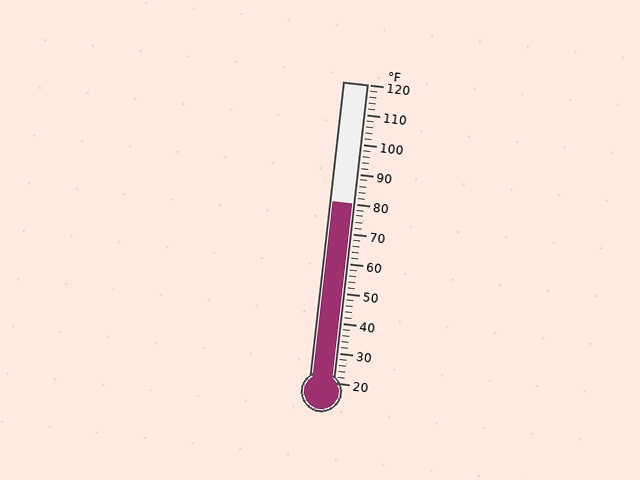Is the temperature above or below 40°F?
The temperature is above 40°F.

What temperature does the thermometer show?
The thermometer shows approximately 80°F.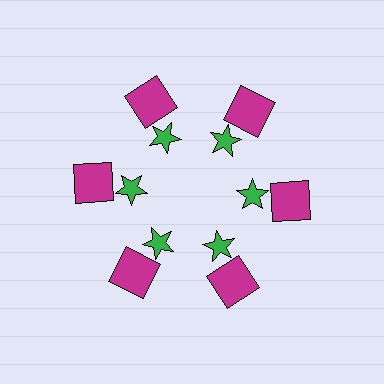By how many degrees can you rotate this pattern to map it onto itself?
The pattern maps onto itself every 60 degrees of rotation.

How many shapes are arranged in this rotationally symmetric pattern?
There are 12 shapes, arranged in 6 groups of 2.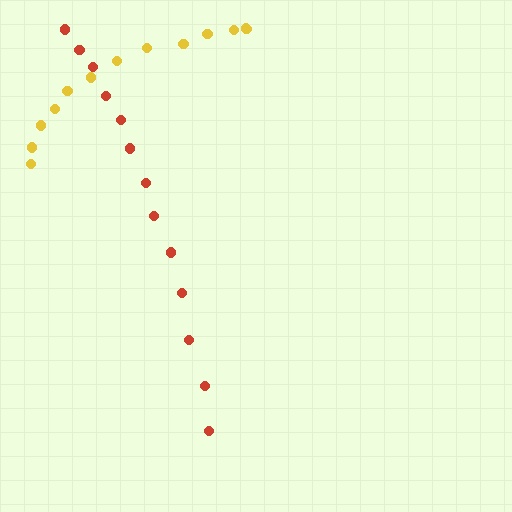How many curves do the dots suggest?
There are 2 distinct paths.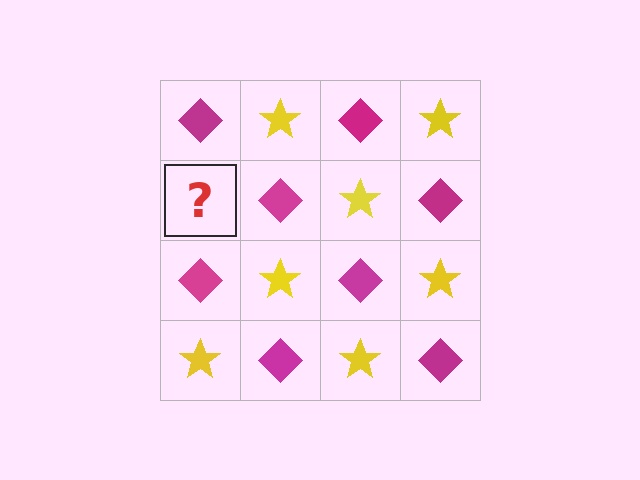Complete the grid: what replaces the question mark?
The question mark should be replaced with a yellow star.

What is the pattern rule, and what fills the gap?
The rule is that it alternates magenta diamond and yellow star in a checkerboard pattern. The gap should be filled with a yellow star.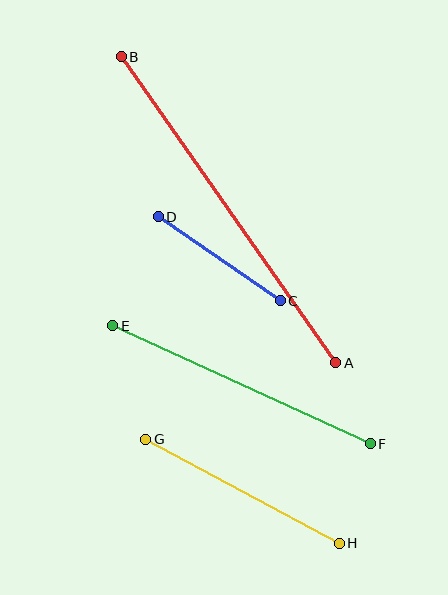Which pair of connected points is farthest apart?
Points A and B are farthest apart.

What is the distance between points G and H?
The distance is approximately 220 pixels.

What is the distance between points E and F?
The distance is approximately 283 pixels.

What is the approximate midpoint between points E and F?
The midpoint is at approximately (242, 385) pixels.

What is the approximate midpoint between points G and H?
The midpoint is at approximately (243, 491) pixels.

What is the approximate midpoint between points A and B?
The midpoint is at approximately (229, 210) pixels.